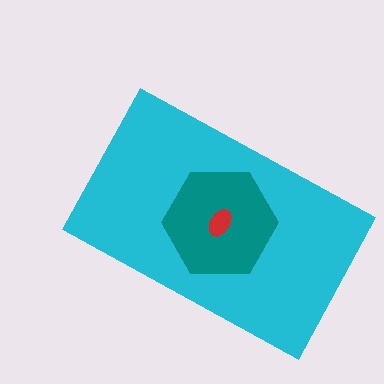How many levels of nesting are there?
3.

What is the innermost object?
The red ellipse.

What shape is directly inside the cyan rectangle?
The teal hexagon.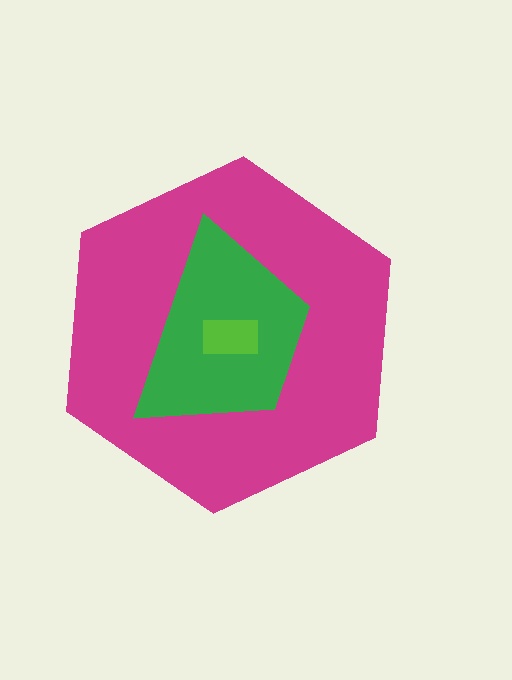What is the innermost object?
The lime rectangle.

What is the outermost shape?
The magenta hexagon.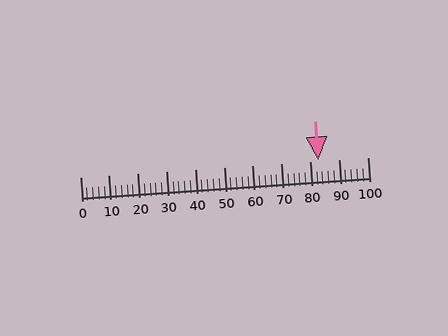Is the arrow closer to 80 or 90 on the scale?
The arrow is closer to 80.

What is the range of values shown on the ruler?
The ruler shows values from 0 to 100.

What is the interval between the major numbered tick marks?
The major tick marks are spaced 10 units apart.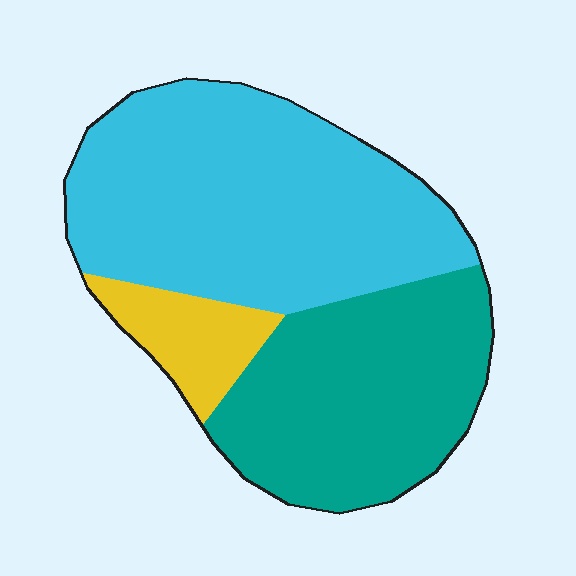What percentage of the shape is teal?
Teal covers around 35% of the shape.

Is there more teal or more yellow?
Teal.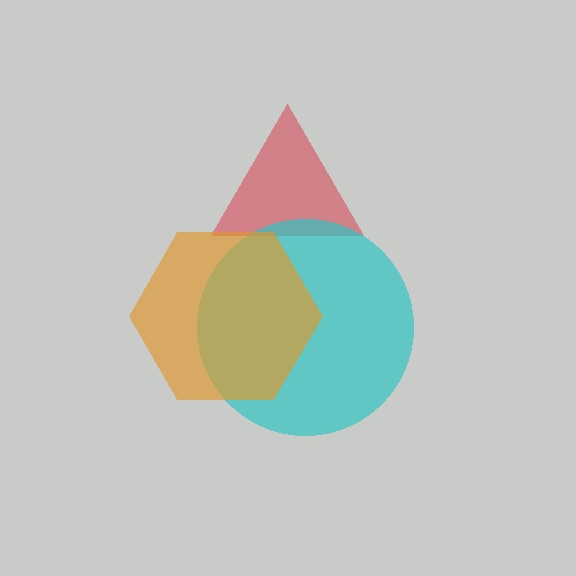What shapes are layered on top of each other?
The layered shapes are: a red triangle, a cyan circle, an orange hexagon.